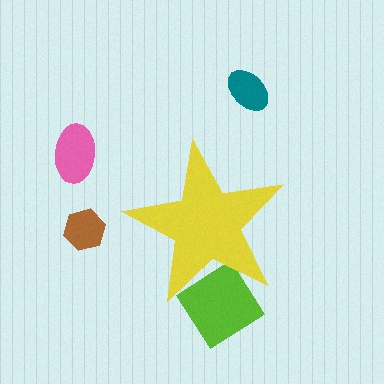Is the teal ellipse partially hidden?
No, the teal ellipse is fully visible.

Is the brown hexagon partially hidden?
No, the brown hexagon is fully visible.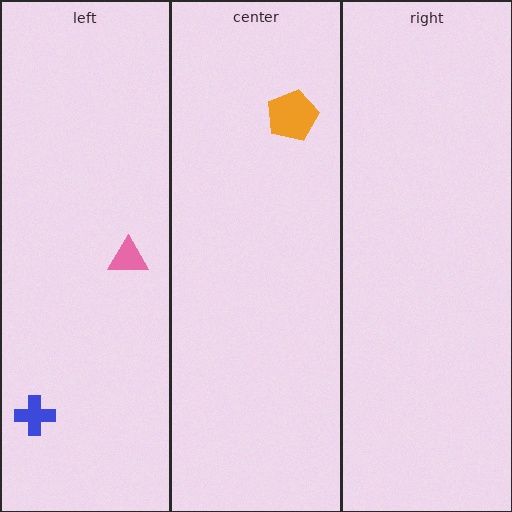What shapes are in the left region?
The blue cross, the pink triangle.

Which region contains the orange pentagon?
The center region.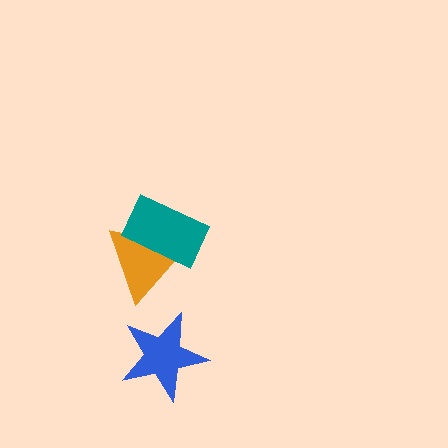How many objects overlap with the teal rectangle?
1 object overlaps with the teal rectangle.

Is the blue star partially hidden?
No, no other shape covers it.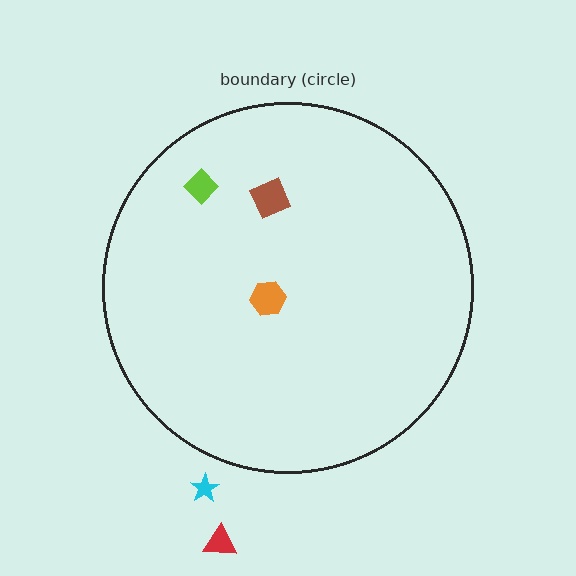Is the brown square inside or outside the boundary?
Inside.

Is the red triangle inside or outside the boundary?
Outside.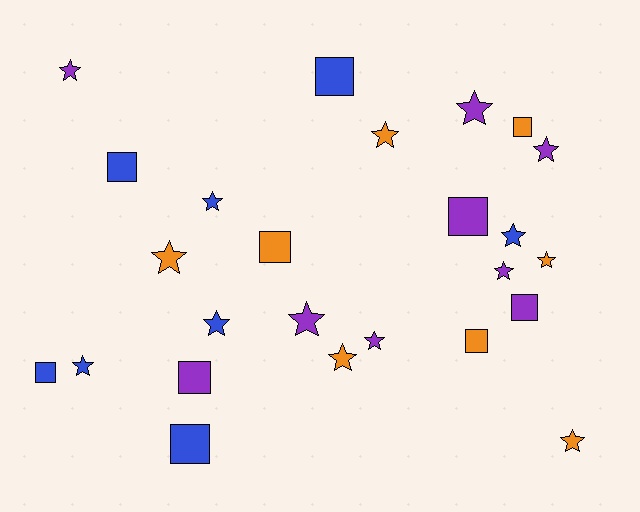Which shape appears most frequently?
Star, with 15 objects.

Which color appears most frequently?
Purple, with 9 objects.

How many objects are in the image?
There are 25 objects.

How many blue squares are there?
There are 4 blue squares.